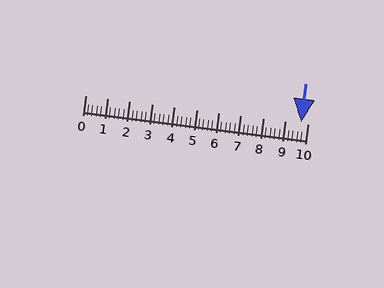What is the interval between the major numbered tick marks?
The major tick marks are spaced 1 units apart.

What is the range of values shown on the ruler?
The ruler shows values from 0 to 10.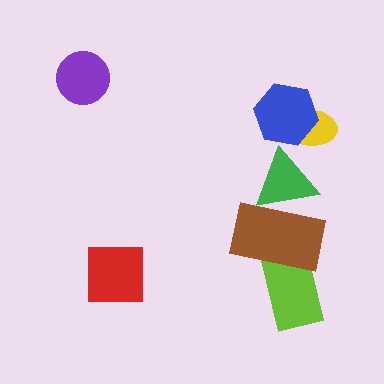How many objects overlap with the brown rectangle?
2 objects overlap with the brown rectangle.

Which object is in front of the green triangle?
The brown rectangle is in front of the green triangle.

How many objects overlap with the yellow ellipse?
1 object overlaps with the yellow ellipse.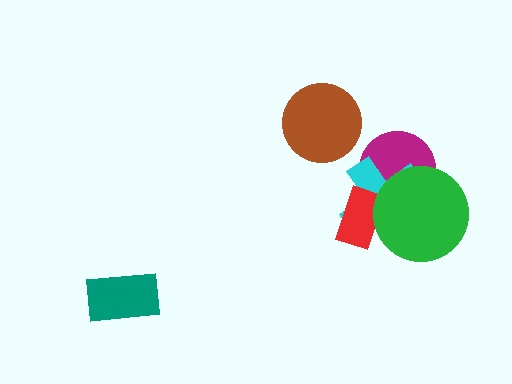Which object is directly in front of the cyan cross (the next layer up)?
The red rectangle is directly in front of the cyan cross.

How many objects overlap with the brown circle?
0 objects overlap with the brown circle.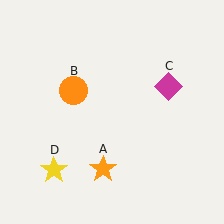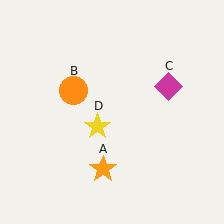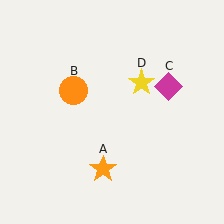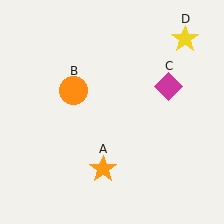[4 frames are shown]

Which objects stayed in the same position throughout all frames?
Orange star (object A) and orange circle (object B) and magenta diamond (object C) remained stationary.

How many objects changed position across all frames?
1 object changed position: yellow star (object D).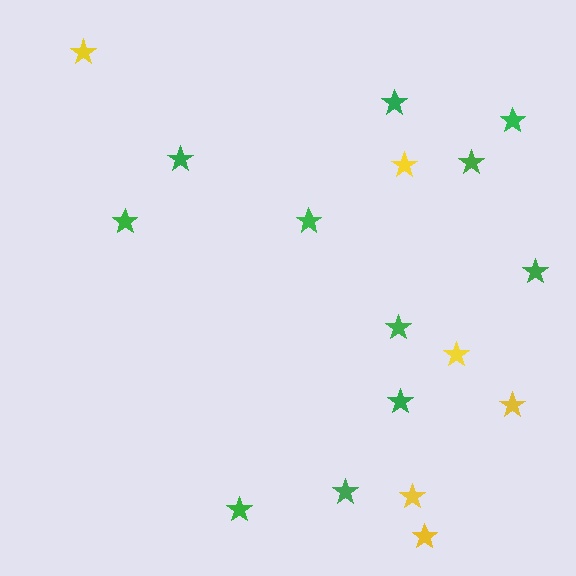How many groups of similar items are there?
There are 2 groups: one group of yellow stars (6) and one group of green stars (11).